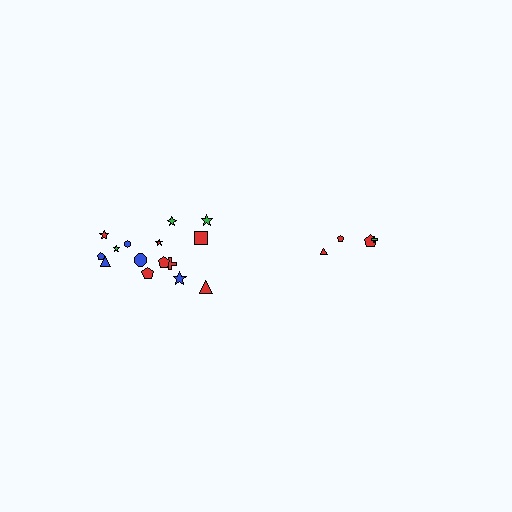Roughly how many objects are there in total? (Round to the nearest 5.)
Roughly 20 objects in total.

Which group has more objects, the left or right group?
The left group.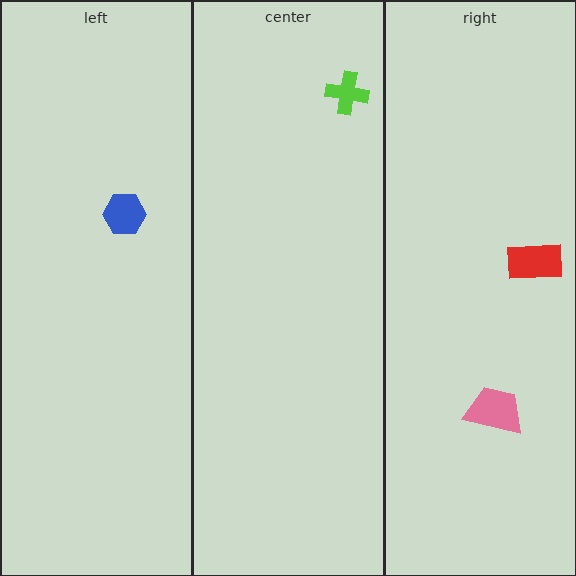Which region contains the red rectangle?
The right region.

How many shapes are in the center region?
1.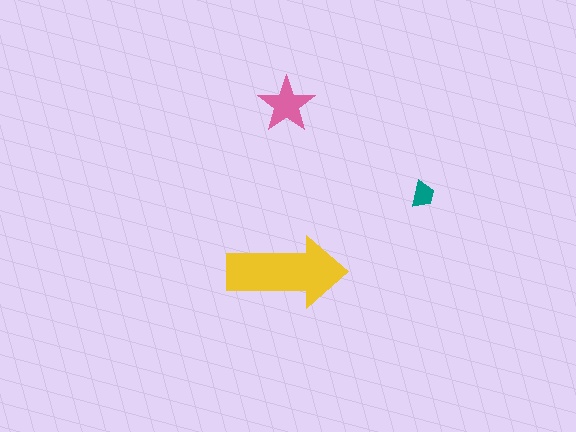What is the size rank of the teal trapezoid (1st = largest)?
3rd.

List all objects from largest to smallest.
The yellow arrow, the pink star, the teal trapezoid.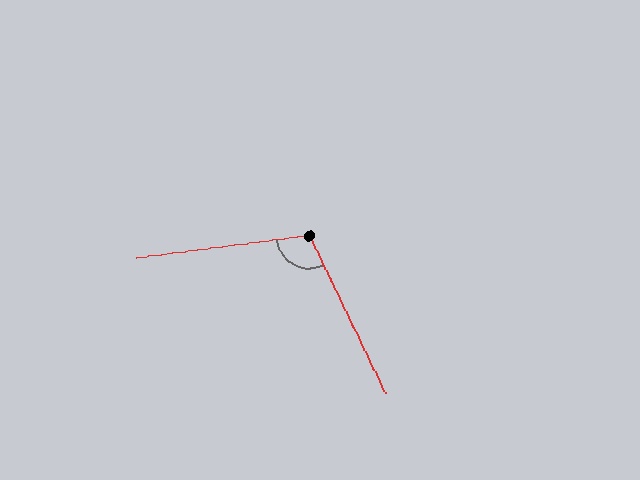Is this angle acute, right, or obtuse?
It is obtuse.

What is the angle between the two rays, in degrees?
Approximately 108 degrees.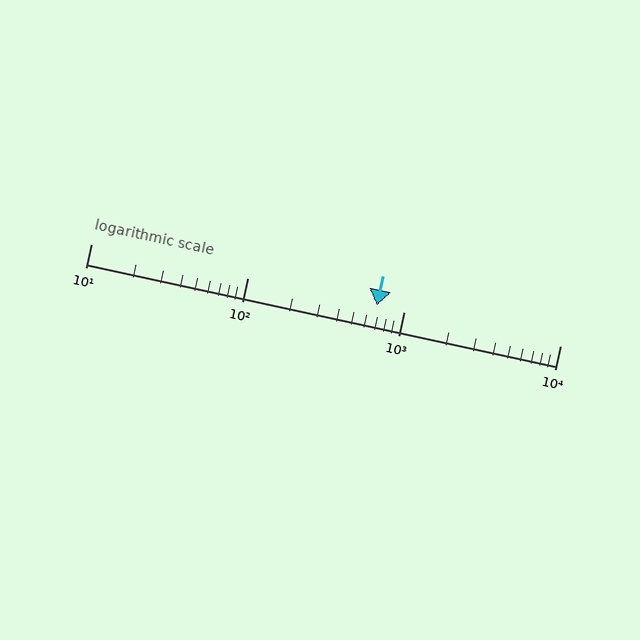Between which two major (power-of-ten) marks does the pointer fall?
The pointer is between 100 and 1000.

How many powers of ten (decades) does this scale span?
The scale spans 3 decades, from 10 to 10000.